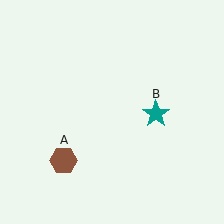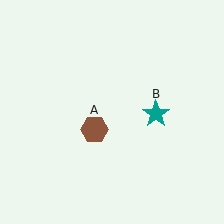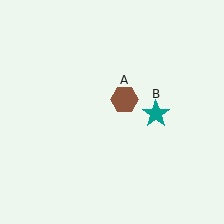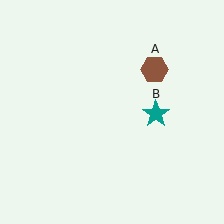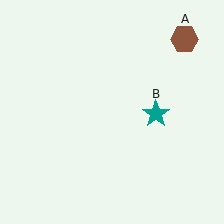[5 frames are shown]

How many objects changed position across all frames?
1 object changed position: brown hexagon (object A).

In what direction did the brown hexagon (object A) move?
The brown hexagon (object A) moved up and to the right.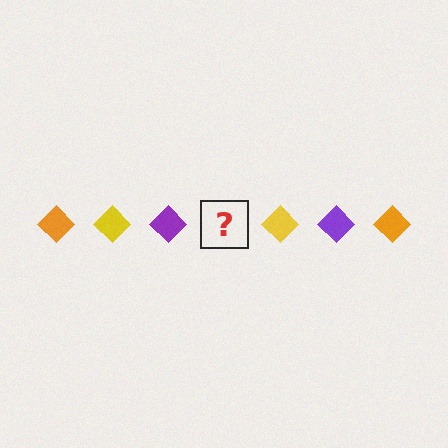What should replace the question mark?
The question mark should be replaced with an orange diamond.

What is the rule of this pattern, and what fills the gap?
The rule is that the pattern cycles through orange, yellow, purple diamonds. The gap should be filled with an orange diamond.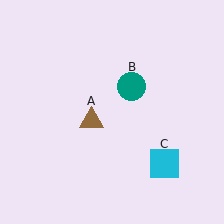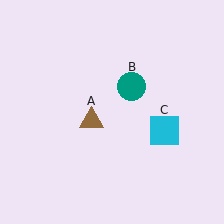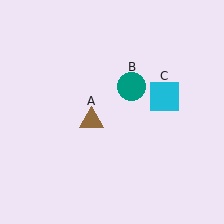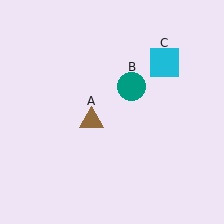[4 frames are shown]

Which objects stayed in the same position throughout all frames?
Brown triangle (object A) and teal circle (object B) remained stationary.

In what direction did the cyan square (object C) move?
The cyan square (object C) moved up.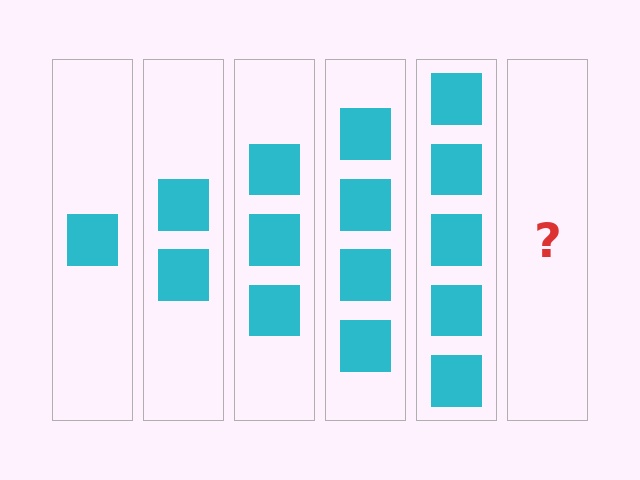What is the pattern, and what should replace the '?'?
The pattern is that each step adds one more square. The '?' should be 6 squares.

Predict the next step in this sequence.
The next step is 6 squares.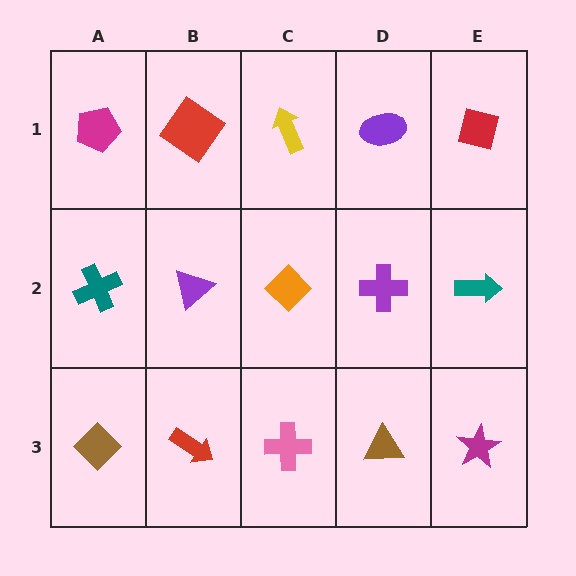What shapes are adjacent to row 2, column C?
A yellow arrow (row 1, column C), a pink cross (row 3, column C), a purple triangle (row 2, column B), a purple cross (row 2, column D).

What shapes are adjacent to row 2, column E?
A red square (row 1, column E), a magenta star (row 3, column E), a purple cross (row 2, column D).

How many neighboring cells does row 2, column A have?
3.